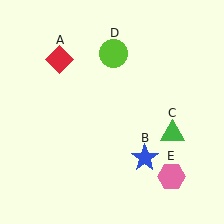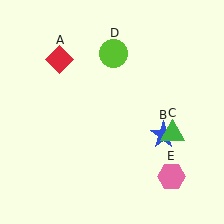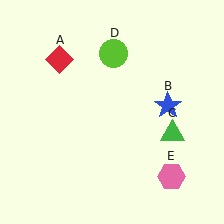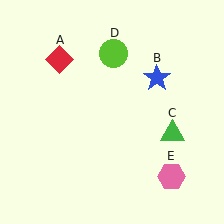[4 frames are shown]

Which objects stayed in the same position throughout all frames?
Red diamond (object A) and green triangle (object C) and lime circle (object D) and pink hexagon (object E) remained stationary.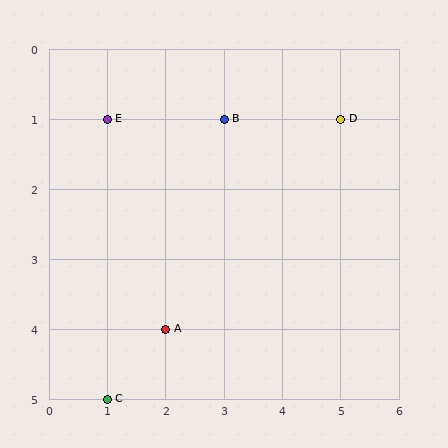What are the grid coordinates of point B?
Point B is at grid coordinates (3, 1).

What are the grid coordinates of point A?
Point A is at grid coordinates (2, 4).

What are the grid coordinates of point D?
Point D is at grid coordinates (5, 1).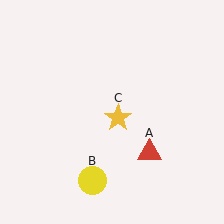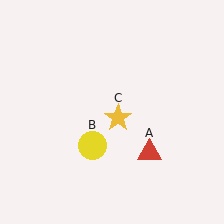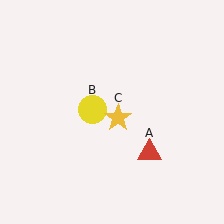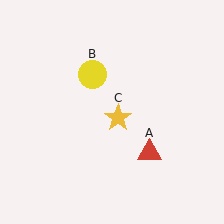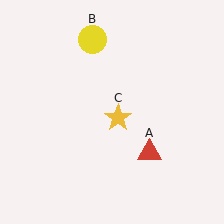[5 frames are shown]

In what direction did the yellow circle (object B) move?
The yellow circle (object B) moved up.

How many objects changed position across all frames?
1 object changed position: yellow circle (object B).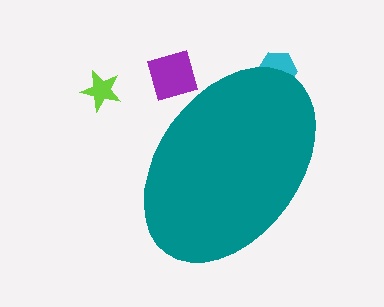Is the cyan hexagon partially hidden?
Yes, the cyan hexagon is partially hidden behind the teal ellipse.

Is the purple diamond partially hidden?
Yes, the purple diamond is partially hidden behind the teal ellipse.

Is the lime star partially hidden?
No, the lime star is fully visible.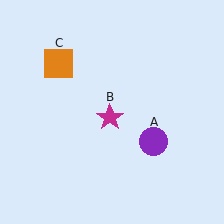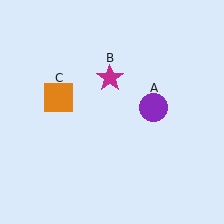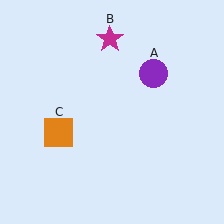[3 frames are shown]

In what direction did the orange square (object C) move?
The orange square (object C) moved down.